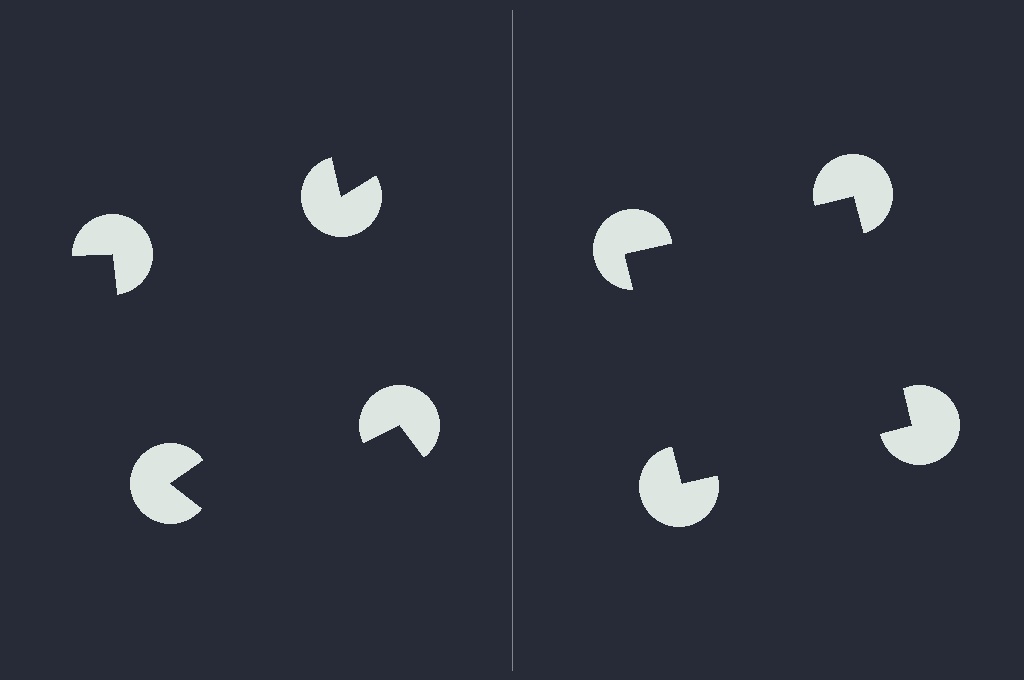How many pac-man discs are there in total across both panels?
8 — 4 on each side.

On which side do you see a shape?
An illusory square appears on the right side. On the left side the wedge cuts are rotated, so no coherent shape forms.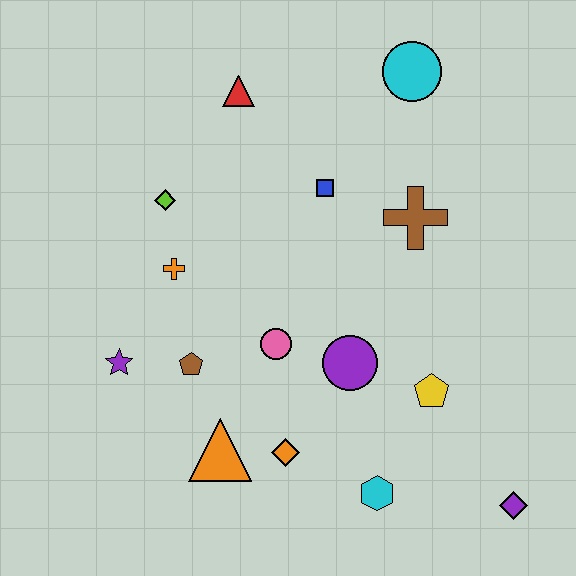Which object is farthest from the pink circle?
The cyan circle is farthest from the pink circle.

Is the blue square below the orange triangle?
No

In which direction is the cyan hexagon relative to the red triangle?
The cyan hexagon is below the red triangle.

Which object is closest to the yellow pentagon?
The purple circle is closest to the yellow pentagon.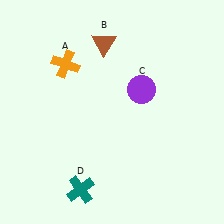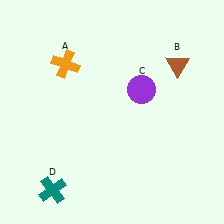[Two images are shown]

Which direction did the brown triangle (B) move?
The brown triangle (B) moved right.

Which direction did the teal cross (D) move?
The teal cross (D) moved left.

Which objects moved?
The objects that moved are: the brown triangle (B), the teal cross (D).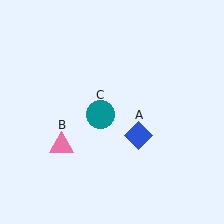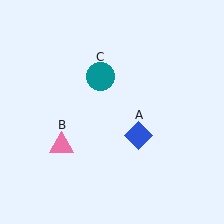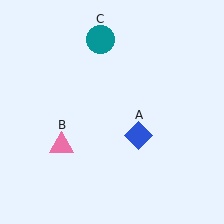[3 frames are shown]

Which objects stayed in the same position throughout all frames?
Blue diamond (object A) and pink triangle (object B) remained stationary.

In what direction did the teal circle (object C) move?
The teal circle (object C) moved up.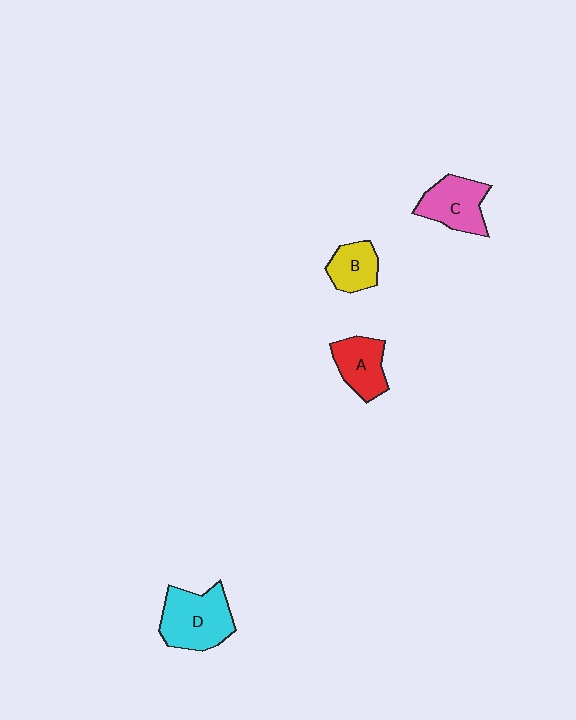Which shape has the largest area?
Shape D (cyan).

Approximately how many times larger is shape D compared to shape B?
Approximately 1.8 times.